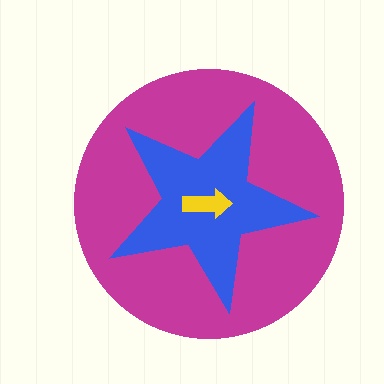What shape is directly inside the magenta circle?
The blue star.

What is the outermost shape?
The magenta circle.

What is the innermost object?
The yellow arrow.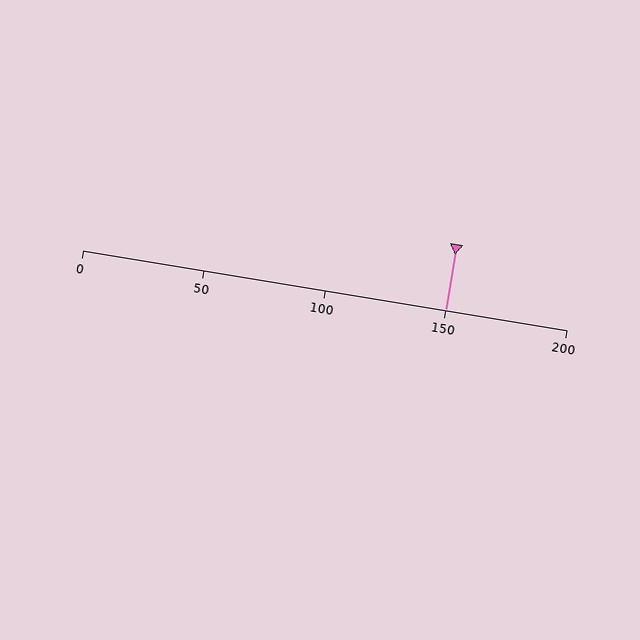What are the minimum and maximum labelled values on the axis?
The axis runs from 0 to 200.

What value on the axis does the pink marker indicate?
The marker indicates approximately 150.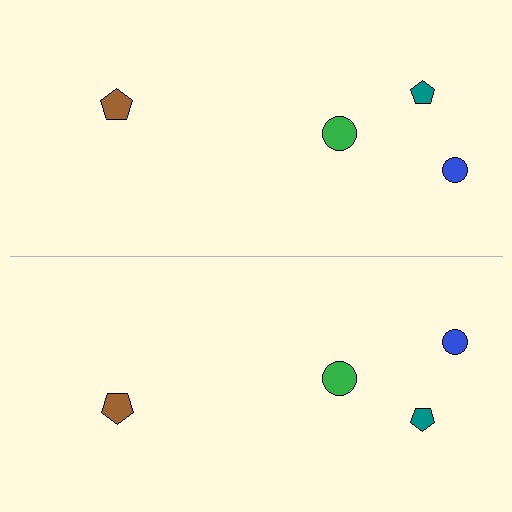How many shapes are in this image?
There are 8 shapes in this image.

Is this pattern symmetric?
Yes, this pattern has bilateral (reflection) symmetry.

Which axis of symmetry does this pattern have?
The pattern has a horizontal axis of symmetry running through the center of the image.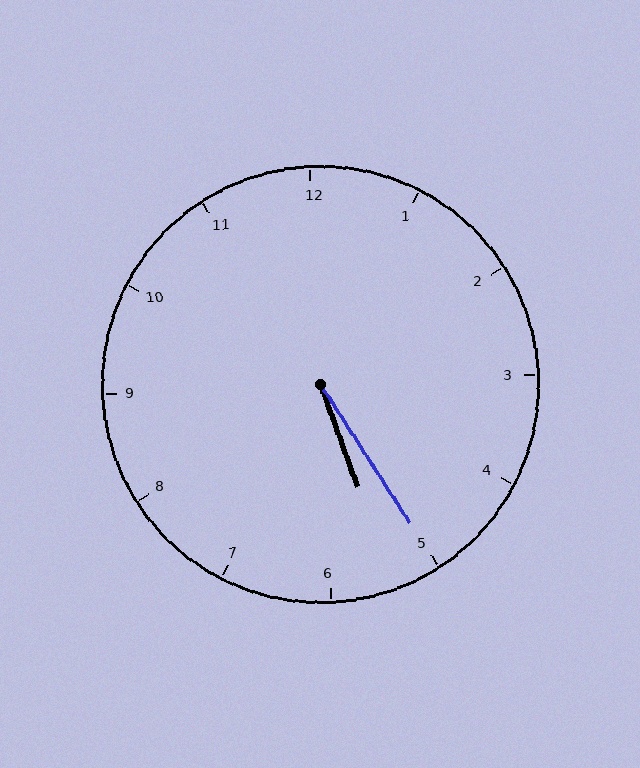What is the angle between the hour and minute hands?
Approximately 12 degrees.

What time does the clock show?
5:25.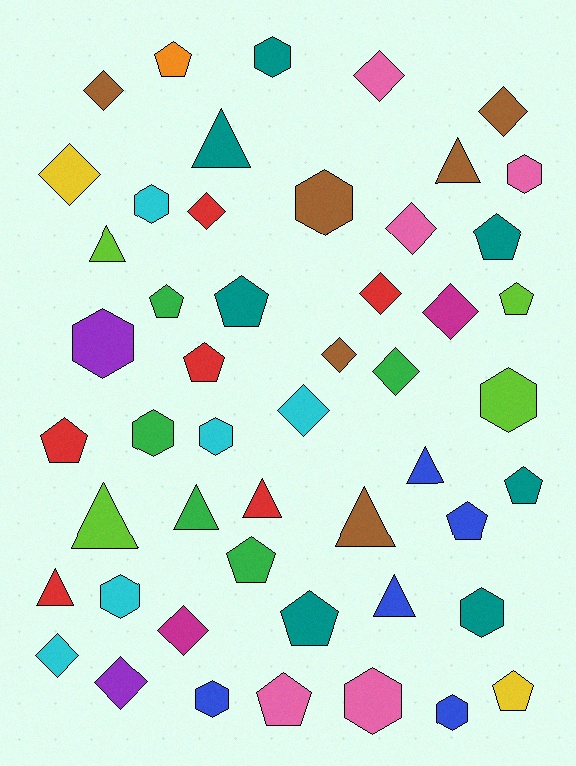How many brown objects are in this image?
There are 6 brown objects.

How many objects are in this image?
There are 50 objects.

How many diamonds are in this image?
There are 14 diamonds.